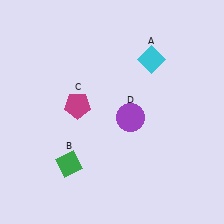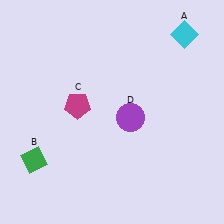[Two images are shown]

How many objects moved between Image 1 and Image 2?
2 objects moved between the two images.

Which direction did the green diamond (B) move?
The green diamond (B) moved left.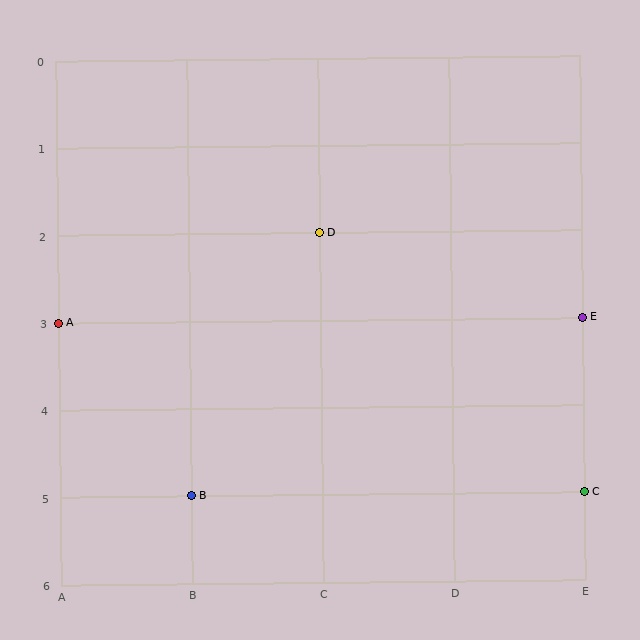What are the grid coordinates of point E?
Point E is at grid coordinates (E, 3).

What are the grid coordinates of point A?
Point A is at grid coordinates (A, 3).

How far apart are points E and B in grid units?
Points E and B are 3 columns and 2 rows apart (about 3.6 grid units diagonally).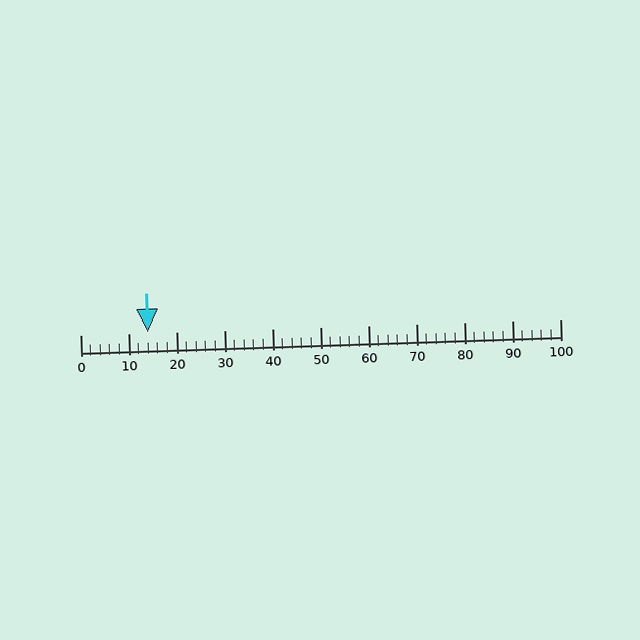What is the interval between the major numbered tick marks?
The major tick marks are spaced 10 units apart.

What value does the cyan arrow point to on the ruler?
The cyan arrow points to approximately 14.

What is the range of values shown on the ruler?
The ruler shows values from 0 to 100.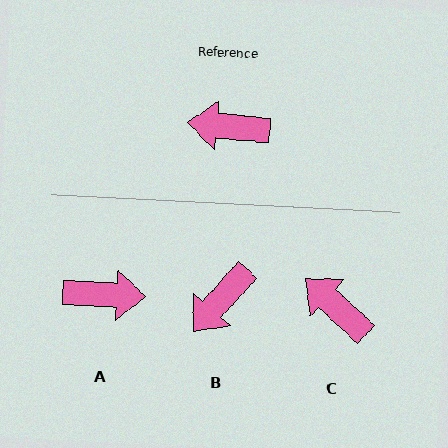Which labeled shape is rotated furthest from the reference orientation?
A, about 177 degrees away.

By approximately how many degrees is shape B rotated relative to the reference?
Approximately 54 degrees counter-clockwise.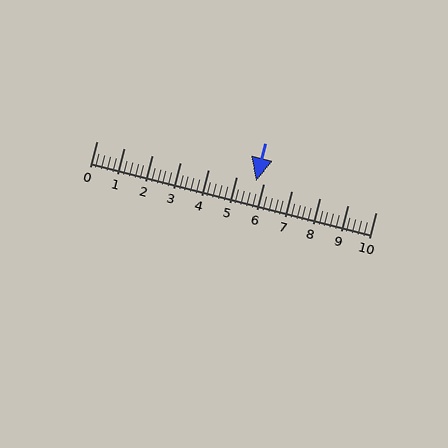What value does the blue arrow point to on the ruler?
The blue arrow points to approximately 5.7.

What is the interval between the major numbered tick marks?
The major tick marks are spaced 1 units apart.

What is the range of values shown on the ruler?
The ruler shows values from 0 to 10.